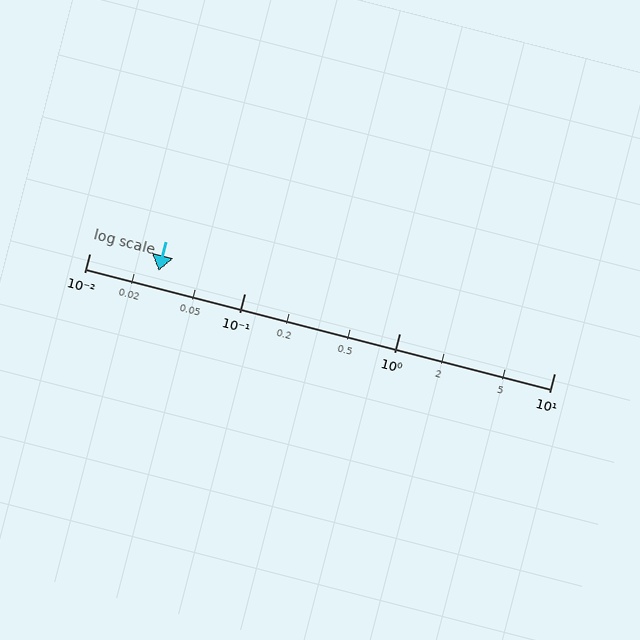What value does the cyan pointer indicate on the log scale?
The pointer indicates approximately 0.028.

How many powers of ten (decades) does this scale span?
The scale spans 3 decades, from 0.01 to 10.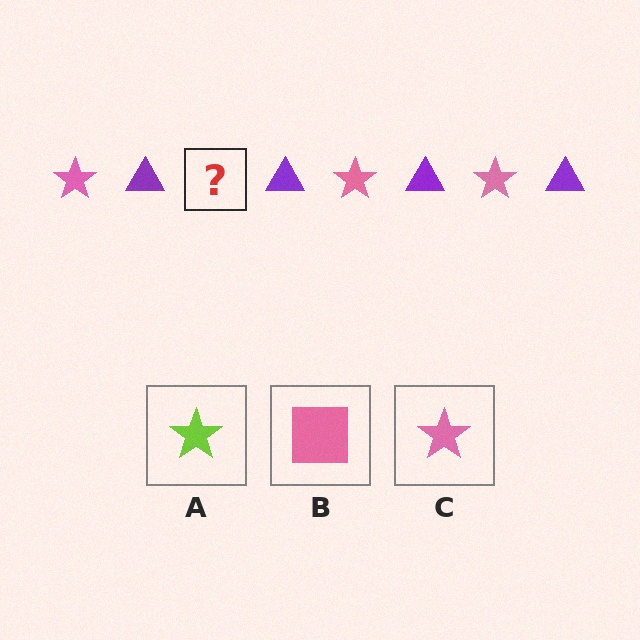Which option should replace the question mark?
Option C.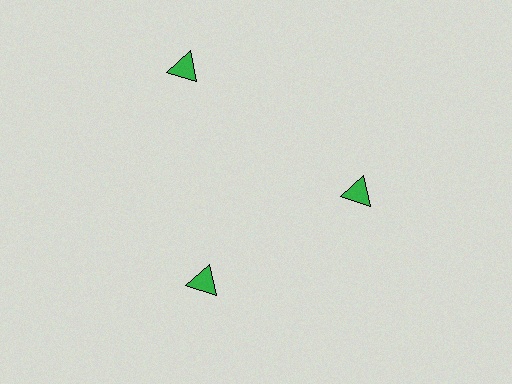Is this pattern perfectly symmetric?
No. The 3 green triangles are arranged in a ring, but one element near the 11 o'clock position is pushed outward from the center, breaking the 3-fold rotational symmetry.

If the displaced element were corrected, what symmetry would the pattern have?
It would have 3-fold rotational symmetry — the pattern would map onto itself every 120 degrees.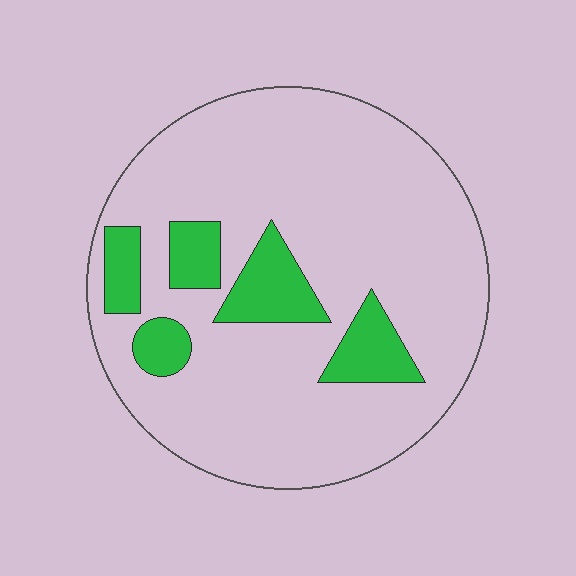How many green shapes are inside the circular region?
5.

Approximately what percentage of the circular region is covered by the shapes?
Approximately 15%.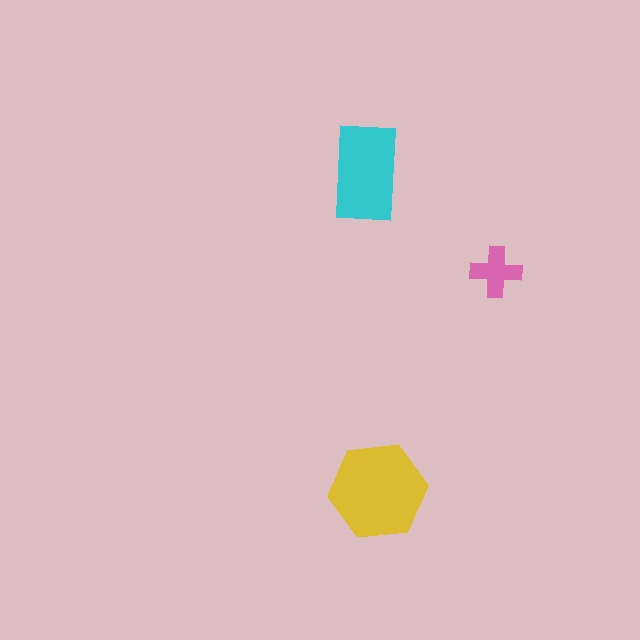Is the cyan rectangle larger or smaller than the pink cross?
Larger.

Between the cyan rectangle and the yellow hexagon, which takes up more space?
The yellow hexagon.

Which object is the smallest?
The pink cross.